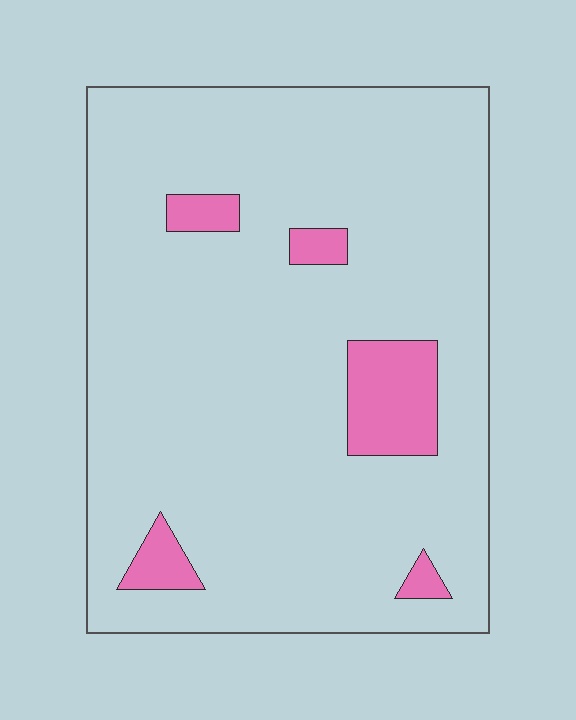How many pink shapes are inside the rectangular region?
5.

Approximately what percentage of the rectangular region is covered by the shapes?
Approximately 10%.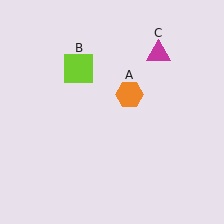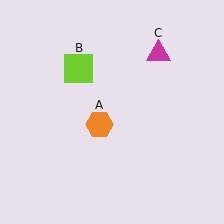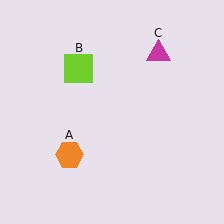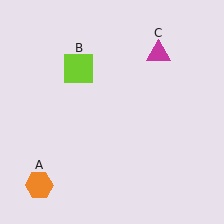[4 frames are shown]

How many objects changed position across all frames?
1 object changed position: orange hexagon (object A).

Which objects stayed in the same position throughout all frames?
Lime square (object B) and magenta triangle (object C) remained stationary.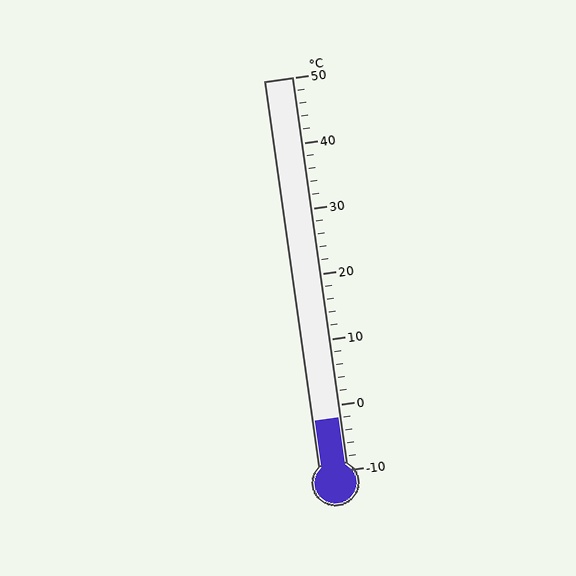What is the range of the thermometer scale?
The thermometer scale ranges from -10°C to 50°C.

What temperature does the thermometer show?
The thermometer shows approximately -2°C.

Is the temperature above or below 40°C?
The temperature is below 40°C.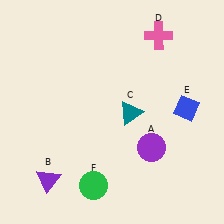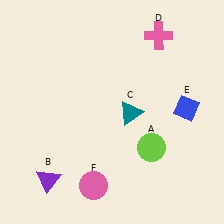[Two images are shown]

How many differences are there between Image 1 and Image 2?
There are 2 differences between the two images.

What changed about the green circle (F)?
In Image 1, F is green. In Image 2, it changed to pink.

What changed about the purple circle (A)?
In Image 1, A is purple. In Image 2, it changed to lime.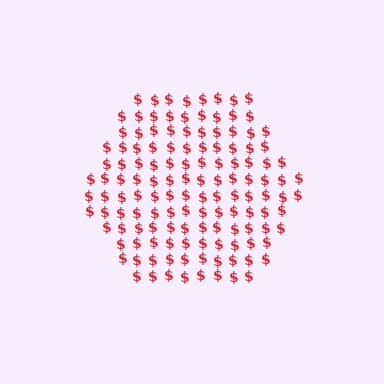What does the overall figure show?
The overall figure shows a hexagon.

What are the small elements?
The small elements are dollar signs.